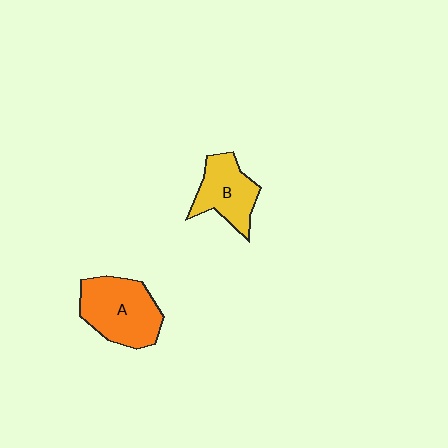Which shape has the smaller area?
Shape B (yellow).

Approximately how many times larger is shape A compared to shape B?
Approximately 1.4 times.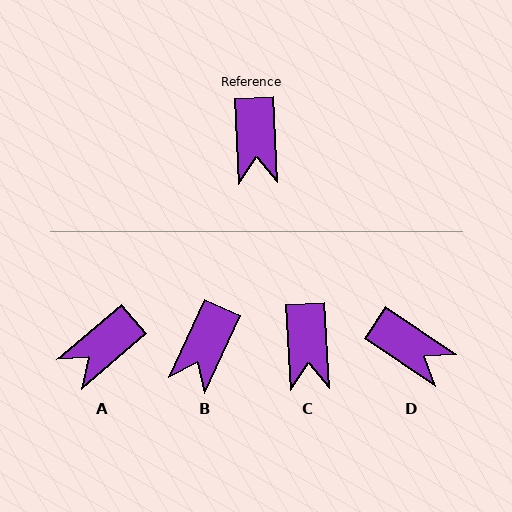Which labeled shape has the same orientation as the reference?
C.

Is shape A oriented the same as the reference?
No, it is off by about 53 degrees.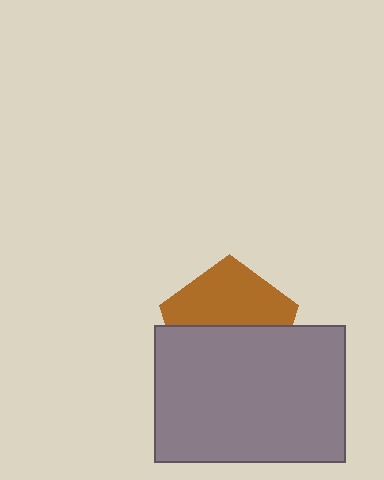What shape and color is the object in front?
The object in front is a gray rectangle.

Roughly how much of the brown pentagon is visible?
About half of it is visible (roughly 48%).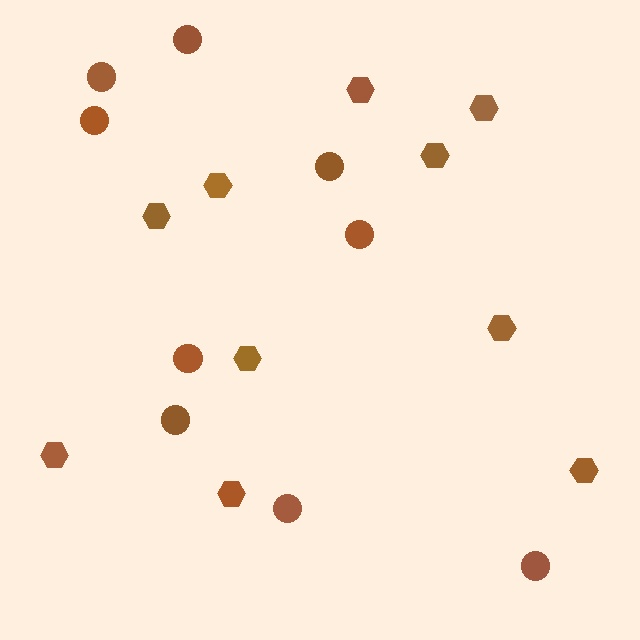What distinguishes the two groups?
There are 2 groups: one group of circles (9) and one group of hexagons (10).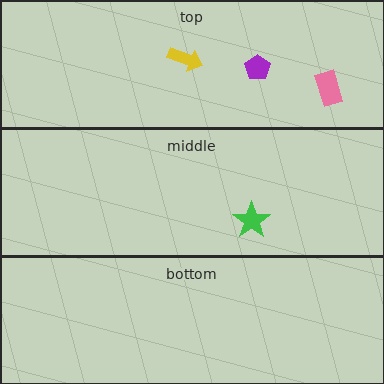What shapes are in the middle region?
The green star.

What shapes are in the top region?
The purple pentagon, the yellow arrow, the pink rectangle.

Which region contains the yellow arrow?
The top region.